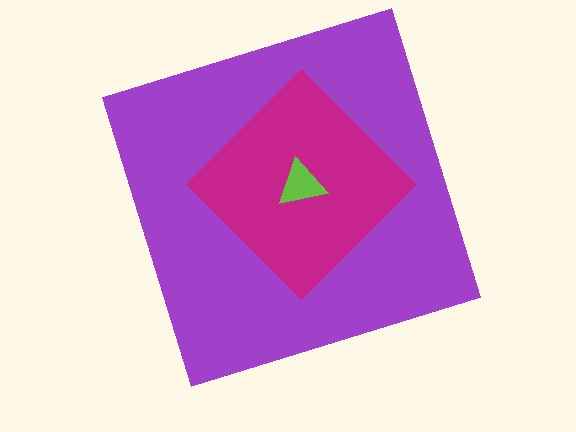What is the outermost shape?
The purple square.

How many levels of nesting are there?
3.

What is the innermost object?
The lime triangle.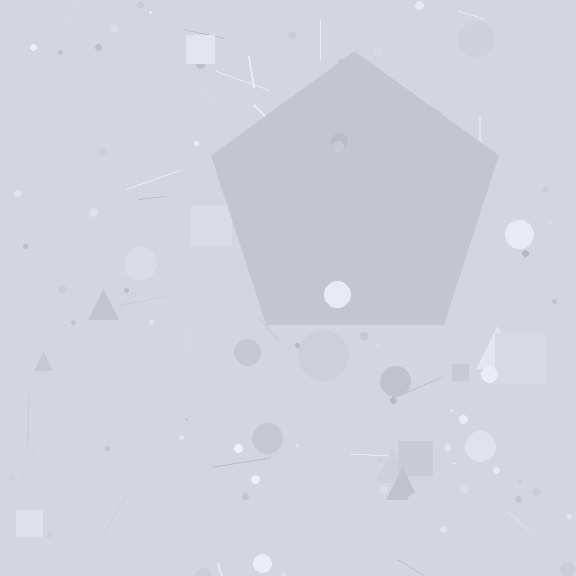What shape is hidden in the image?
A pentagon is hidden in the image.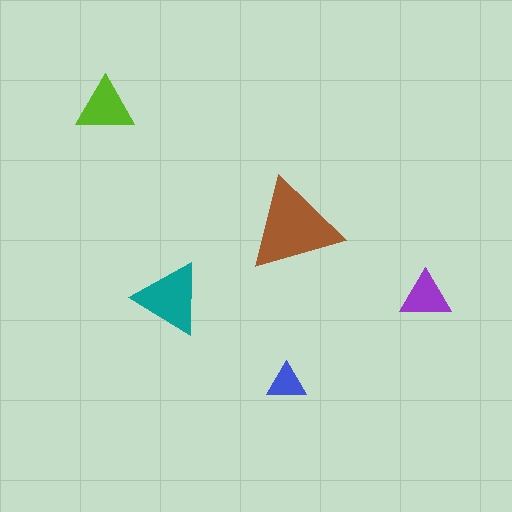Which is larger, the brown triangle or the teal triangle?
The brown one.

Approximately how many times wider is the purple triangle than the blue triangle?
About 1.5 times wider.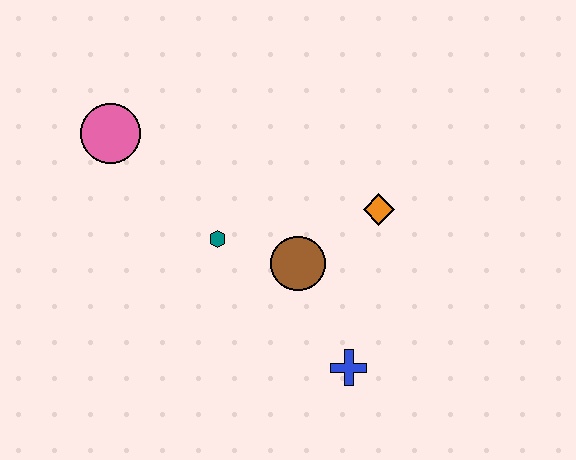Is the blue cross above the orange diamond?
No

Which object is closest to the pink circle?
The teal hexagon is closest to the pink circle.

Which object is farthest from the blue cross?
The pink circle is farthest from the blue cross.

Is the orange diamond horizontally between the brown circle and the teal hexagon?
No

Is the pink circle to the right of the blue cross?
No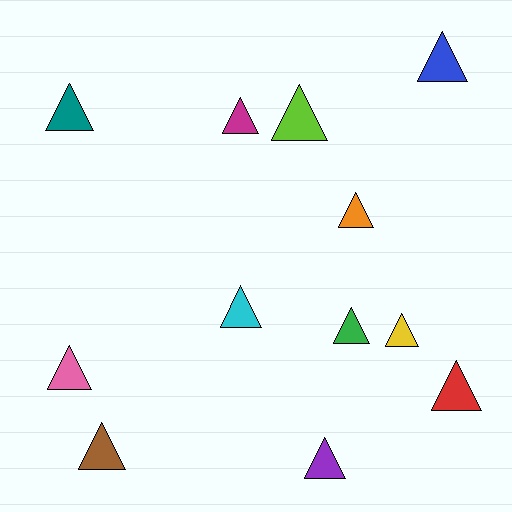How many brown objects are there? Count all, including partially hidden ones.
There is 1 brown object.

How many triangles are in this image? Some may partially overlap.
There are 12 triangles.